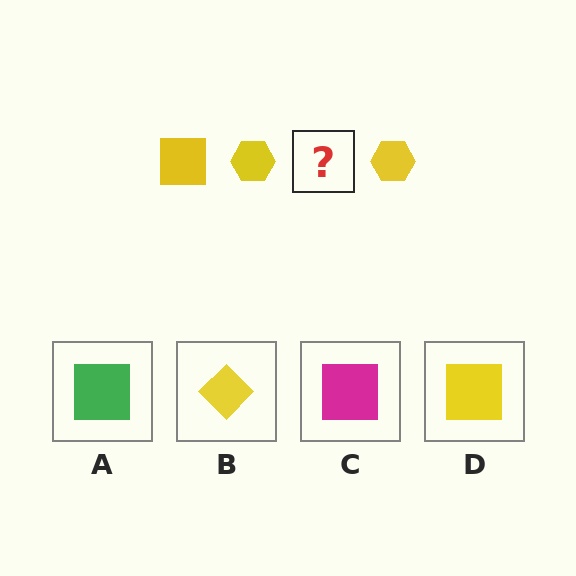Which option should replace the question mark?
Option D.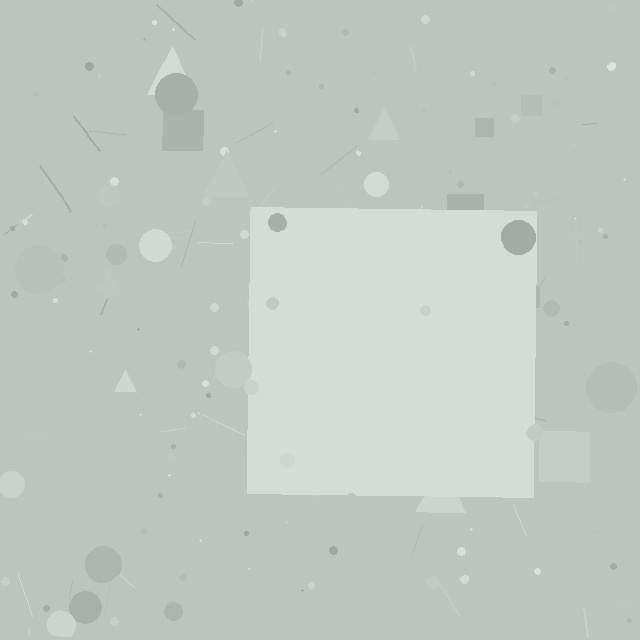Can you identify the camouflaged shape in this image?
The camouflaged shape is a square.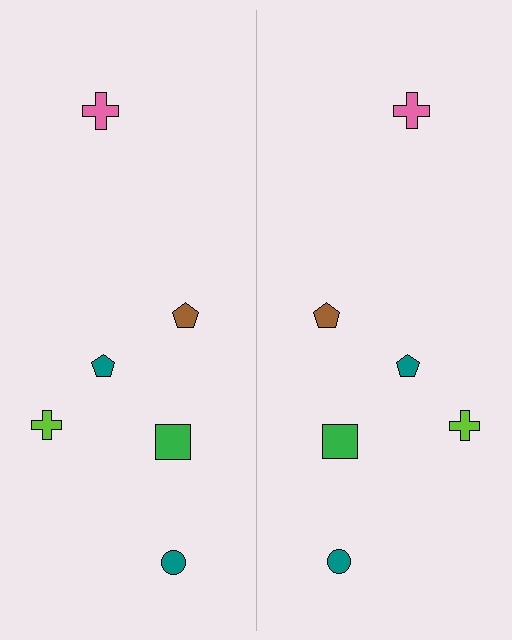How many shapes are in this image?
There are 12 shapes in this image.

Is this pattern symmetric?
Yes, this pattern has bilateral (reflection) symmetry.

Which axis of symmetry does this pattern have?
The pattern has a vertical axis of symmetry running through the center of the image.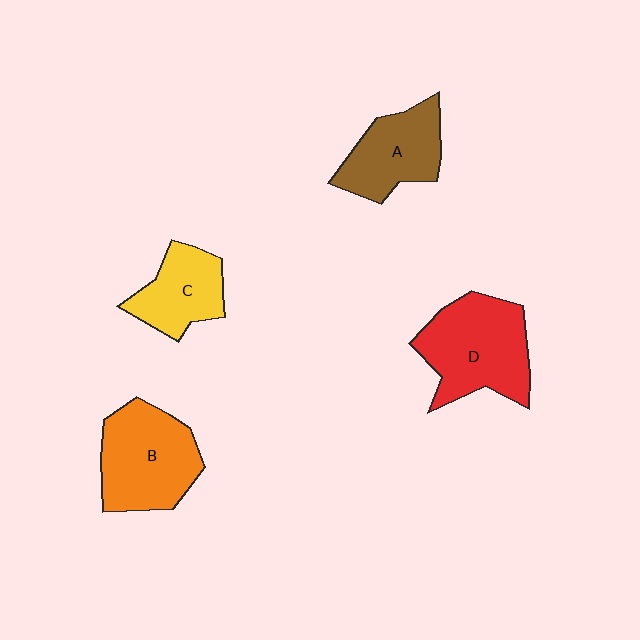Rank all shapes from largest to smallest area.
From largest to smallest: D (red), B (orange), A (brown), C (yellow).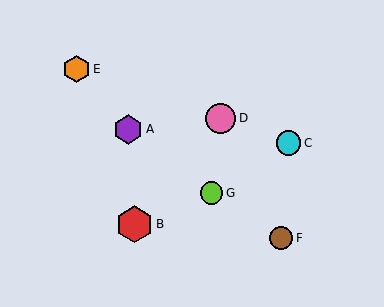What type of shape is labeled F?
Shape F is a brown circle.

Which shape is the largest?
The red hexagon (labeled B) is the largest.